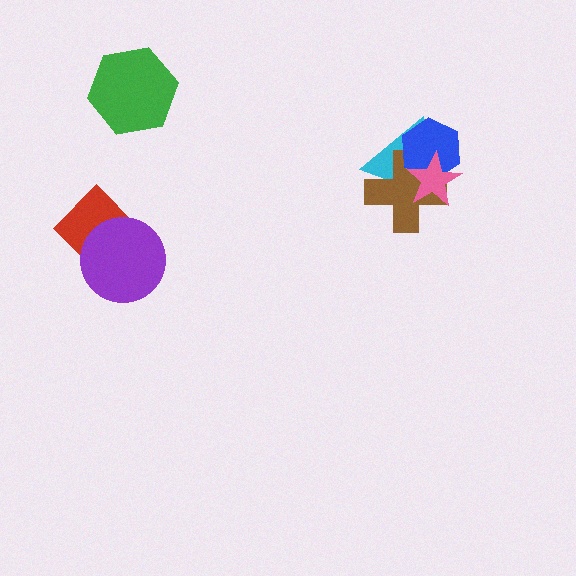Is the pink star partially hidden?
No, no other shape covers it.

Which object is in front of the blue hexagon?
The pink star is in front of the blue hexagon.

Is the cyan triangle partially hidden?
Yes, it is partially covered by another shape.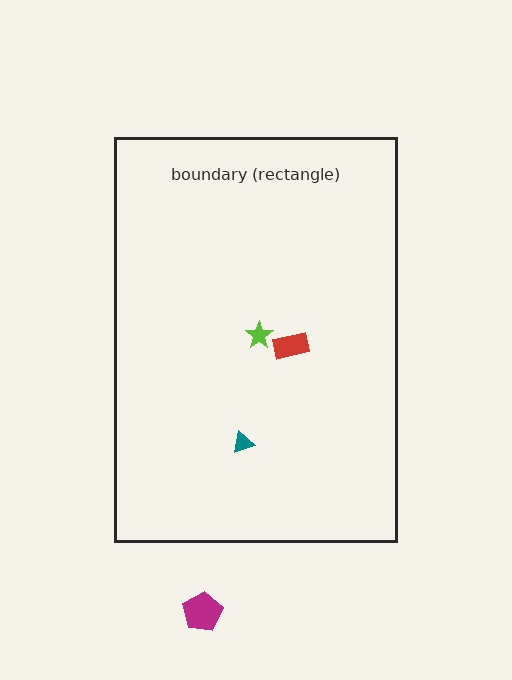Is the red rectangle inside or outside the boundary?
Inside.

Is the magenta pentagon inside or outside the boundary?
Outside.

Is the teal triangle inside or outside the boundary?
Inside.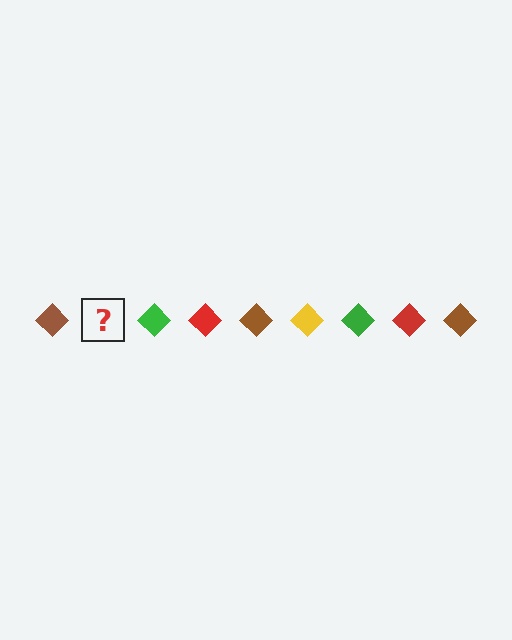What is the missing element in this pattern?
The missing element is a yellow diamond.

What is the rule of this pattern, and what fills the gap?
The rule is that the pattern cycles through brown, yellow, green, red diamonds. The gap should be filled with a yellow diamond.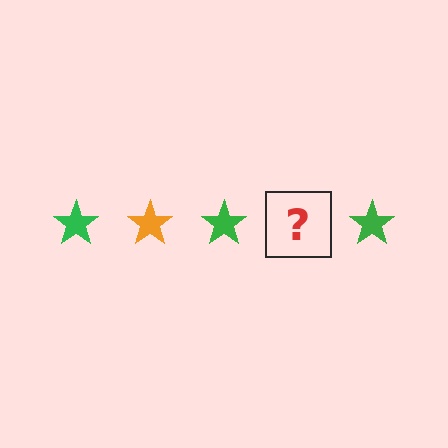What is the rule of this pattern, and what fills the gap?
The rule is that the pattern cycles through green, orange stars. The gap should be filled with an orange star.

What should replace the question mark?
The question mark should be replaced with an orange star.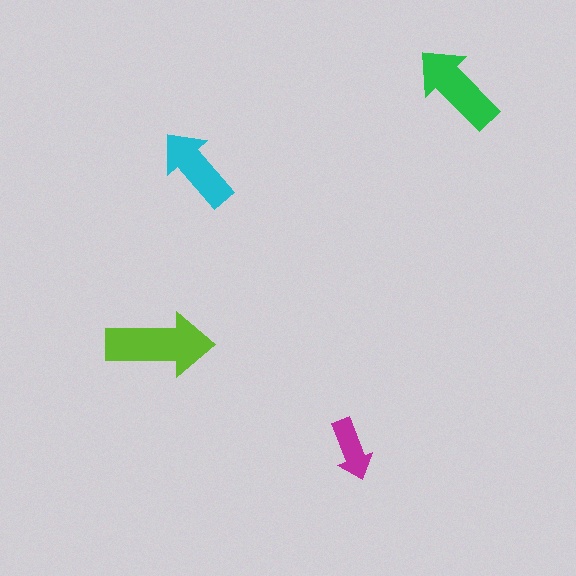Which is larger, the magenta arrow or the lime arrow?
The lime one.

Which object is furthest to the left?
The lime arrow is leftmost.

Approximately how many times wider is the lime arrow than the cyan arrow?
About 1.5 times wider.